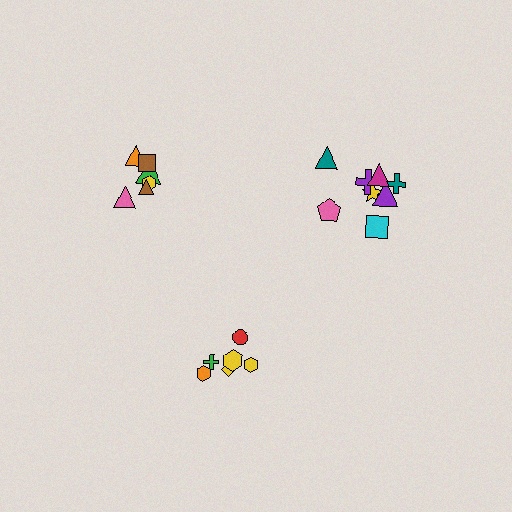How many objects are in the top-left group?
There are 6 objects.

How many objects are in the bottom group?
There are 6 objects.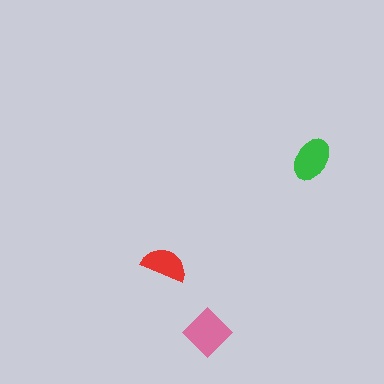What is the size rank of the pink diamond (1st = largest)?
1st.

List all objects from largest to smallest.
The pink diamond, the green ellipse, the red semicircle.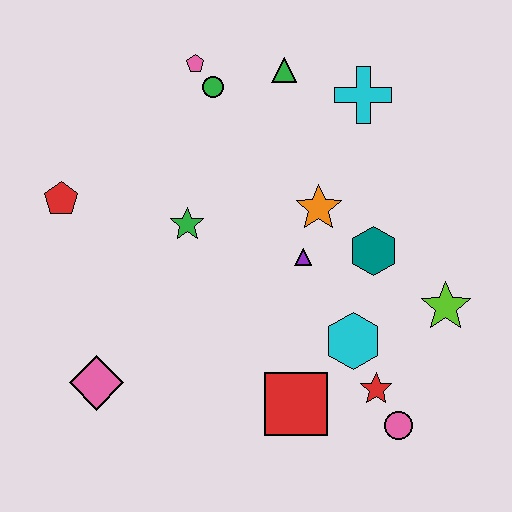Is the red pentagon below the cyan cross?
Yes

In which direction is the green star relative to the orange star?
The green star is to the left of the orange star.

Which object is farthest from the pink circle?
The pink pentagon is farthest from the pink circle.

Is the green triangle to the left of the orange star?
Yes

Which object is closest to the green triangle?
The green circle is closest to the green triangle.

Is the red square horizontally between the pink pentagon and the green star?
No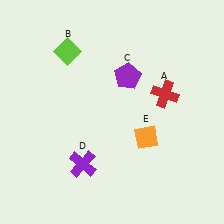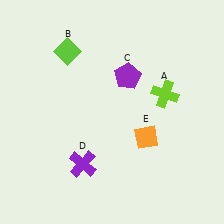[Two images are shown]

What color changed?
The cross (A) changed from red in Image 1 to lime in Image 2.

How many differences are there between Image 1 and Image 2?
There is 1 difference between the two images.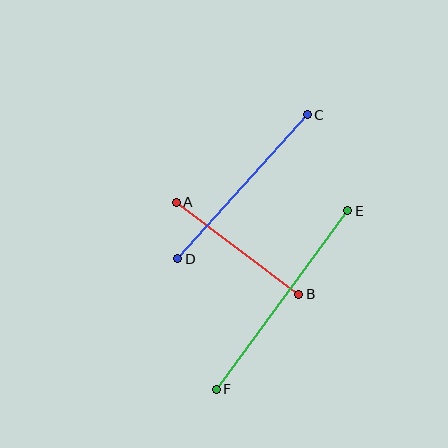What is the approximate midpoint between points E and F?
The midpoint is at approximately (282, 300) pixels.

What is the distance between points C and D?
The distance is approximately 194 pixels.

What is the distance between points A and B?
The distance is approximately 153 pixels.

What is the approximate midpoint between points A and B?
The midpoint is at approximately (237, 248) pixels.